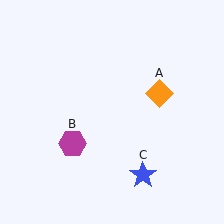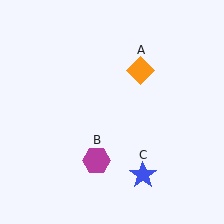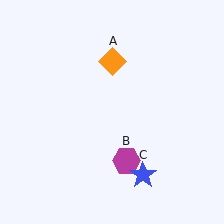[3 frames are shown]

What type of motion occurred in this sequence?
The orange diamond (object A), magenta hexagon (object B) rotated counterclockwise around the center of the scene.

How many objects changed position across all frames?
2 objects changed position: orange diamond (object A), magenta hexagon (object B).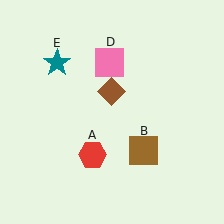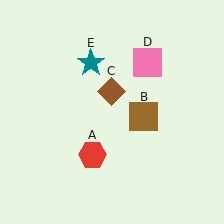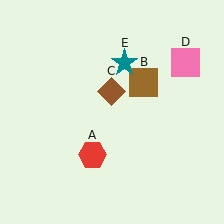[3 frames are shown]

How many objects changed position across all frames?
3 objects changed position: brown square (object B), pink square (object D), teal star (object E).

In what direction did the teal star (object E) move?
The teal star (object E) moved right.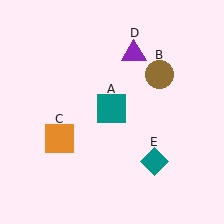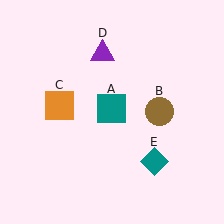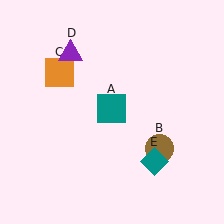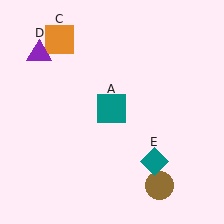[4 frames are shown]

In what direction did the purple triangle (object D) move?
The purple triangle (object D) moved left.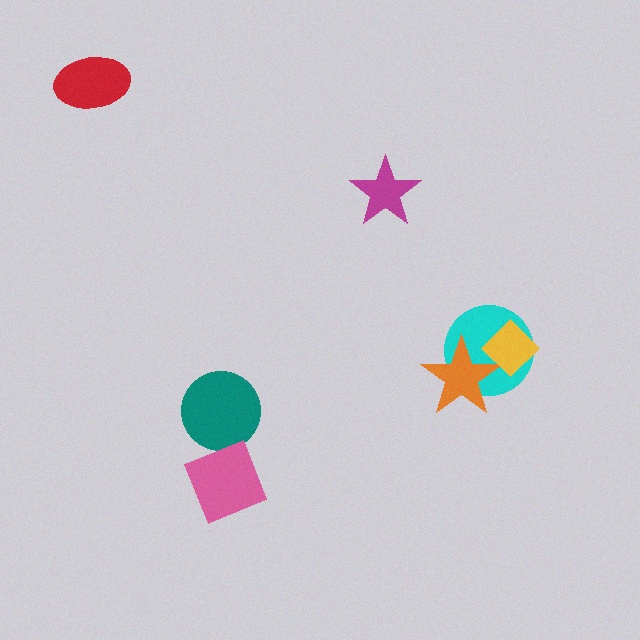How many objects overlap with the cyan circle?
2 objects overlap with the cyan circle.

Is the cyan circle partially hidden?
Yes, it is partially covered by another shape.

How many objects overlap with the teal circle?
1 object overlaps with the teal circle.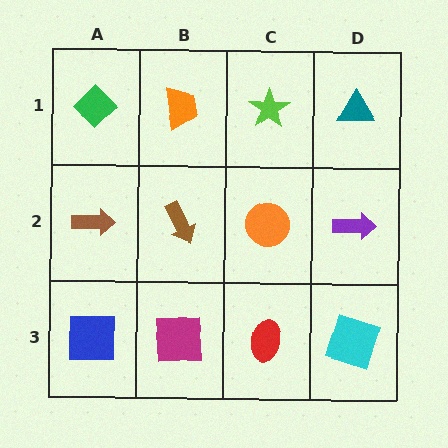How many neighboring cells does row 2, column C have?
4.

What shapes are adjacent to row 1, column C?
An orange circle (row 2, column C), an orange trapezoid (row 1, column B), a teal triangle (row 1, column D).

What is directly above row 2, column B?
An orange trapezoid.